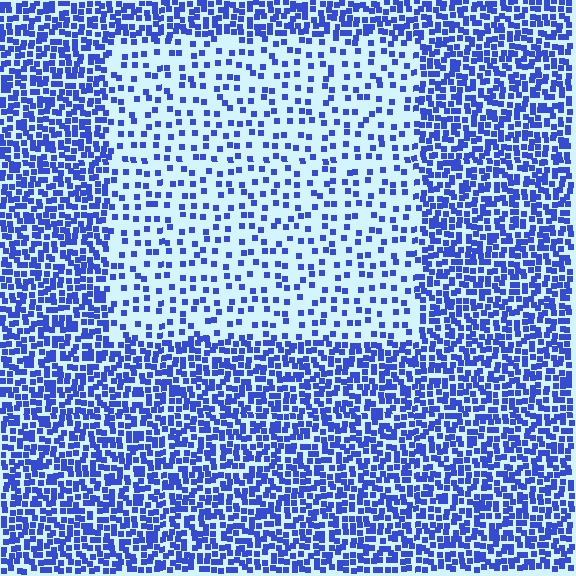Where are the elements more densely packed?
The elements are more densely packed outside the rectangle boundary.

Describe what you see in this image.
The image contains small blue elements arranged at two different densities. A rectangle-shaped region is visible where the elements are less densely packed than the surrounding area.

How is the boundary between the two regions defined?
The boundary is defined by a change in element density (approximately 2.6x ratio). All elements are the same color, size, and shape.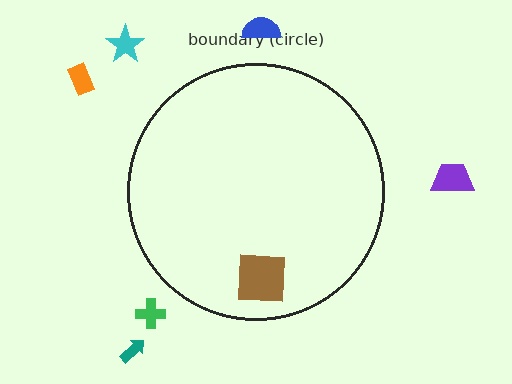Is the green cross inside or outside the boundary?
Outside.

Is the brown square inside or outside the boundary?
Inside.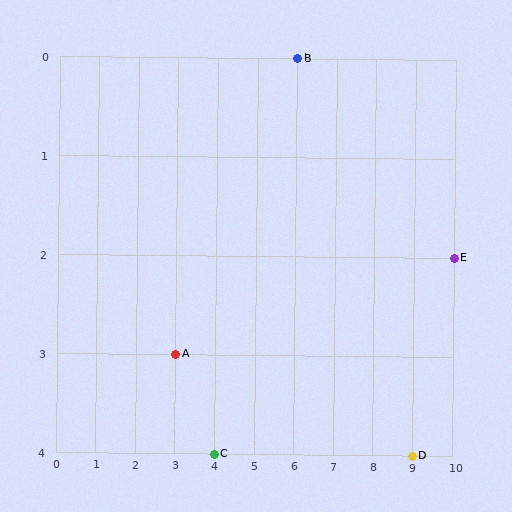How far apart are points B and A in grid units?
Points B and A are 3 columns and 3 rows apart (about 4.2 grid units diagonally).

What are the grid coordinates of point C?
Point C is at grid coordinates (4, 4).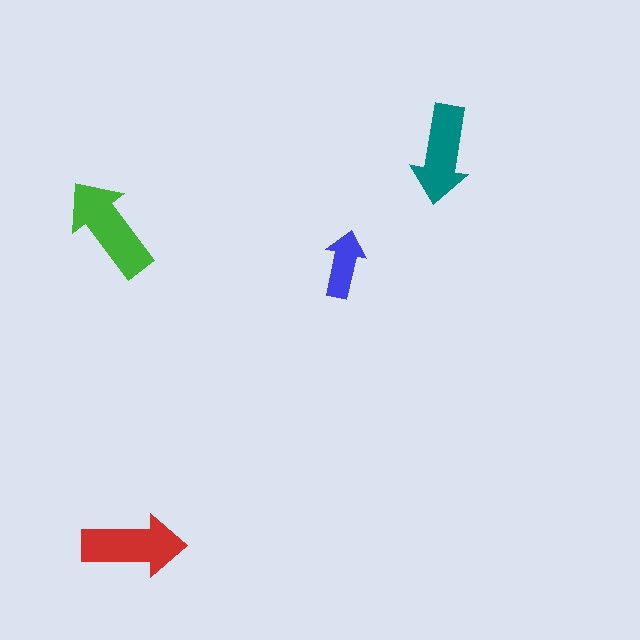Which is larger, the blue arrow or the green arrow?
The green one.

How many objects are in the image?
There are 4 objects in the image.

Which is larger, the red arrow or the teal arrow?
The red one.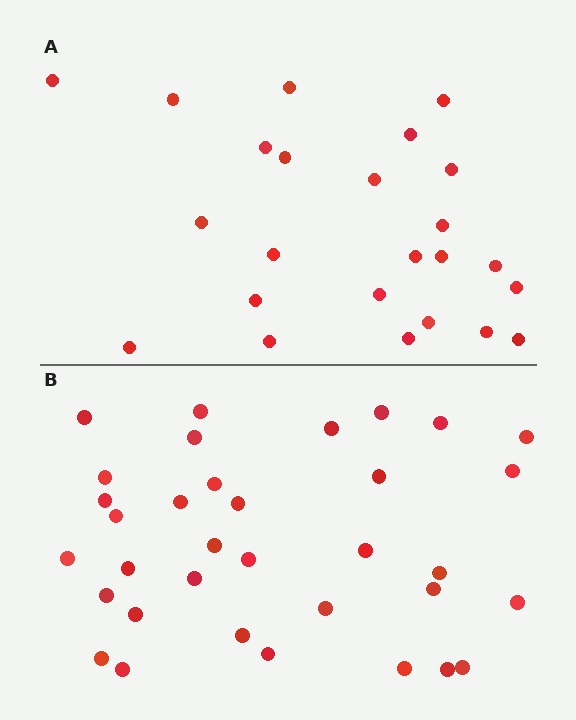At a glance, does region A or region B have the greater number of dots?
Region B (the bottom region) has more dots.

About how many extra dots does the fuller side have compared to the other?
Region B has roughly 10 or so more dots than region A.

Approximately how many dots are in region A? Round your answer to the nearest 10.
About 20 dots. (The exact count is 24, which rounds to 20.)